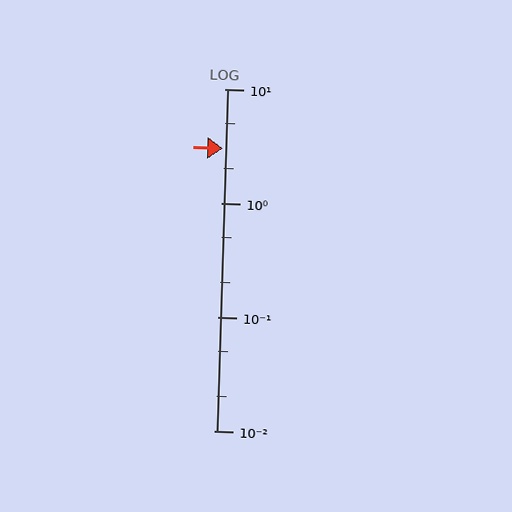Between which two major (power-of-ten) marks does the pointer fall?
The pointer is between 1 and 10.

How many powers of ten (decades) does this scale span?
The scale spans 3 decades, from 0.01 to 10.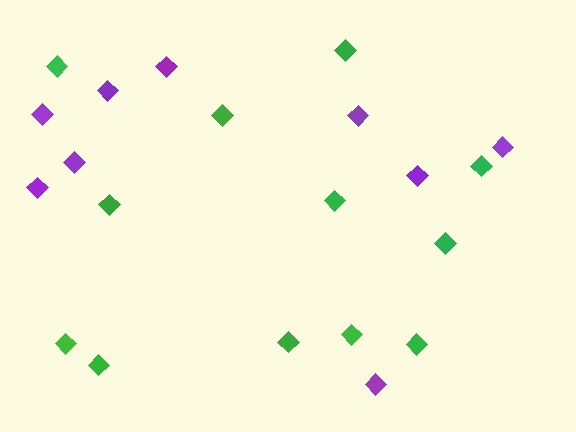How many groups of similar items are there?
There are 2 groups: one group of purple diamonds (9) and one group of green diamonds (12).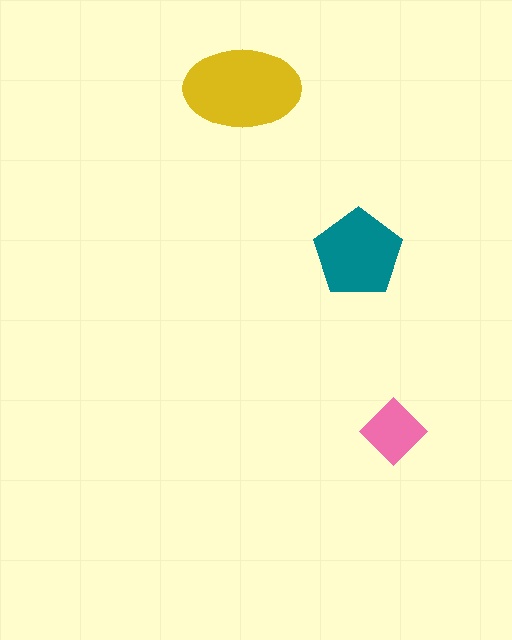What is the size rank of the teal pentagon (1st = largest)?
2nd.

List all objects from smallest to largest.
The pink diamond, the teal pentagon, the yellow ellipse.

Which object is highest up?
The yellow ellipse is topmost.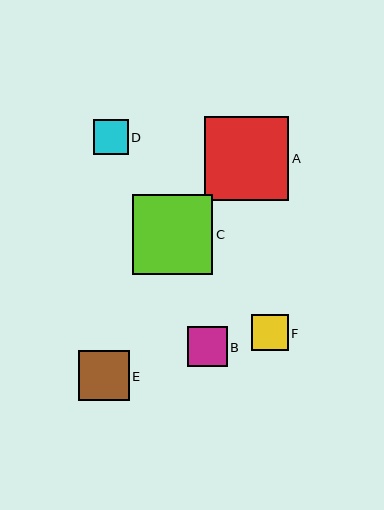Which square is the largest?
Square A is the largest with a size of approximately 84 pixels.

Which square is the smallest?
Square D is the smallest with a size of approximately 35 pixels.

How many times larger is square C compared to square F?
Square C is approximately 2.2 times the size of square F.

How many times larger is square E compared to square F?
Square E is approximately 1.4 times the size of square F.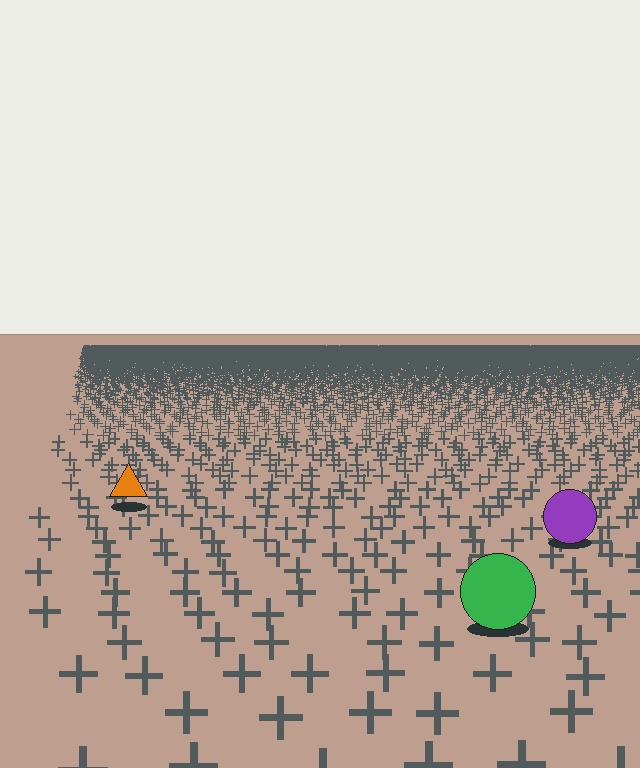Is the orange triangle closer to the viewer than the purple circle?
No. The purple circle is closer — you can tell from the texture gradient: the ground texture is coarser near it.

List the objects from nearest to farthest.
From nearest to farthest: the green circle, the purple circle, the orange triangle.